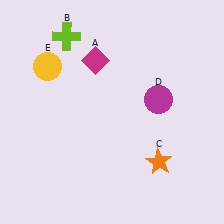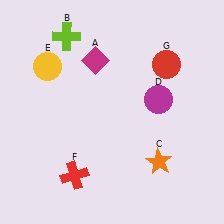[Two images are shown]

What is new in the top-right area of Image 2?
A red circle (G) was added in the top-right area of Image 2.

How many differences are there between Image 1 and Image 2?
There are 2 differences between the two images.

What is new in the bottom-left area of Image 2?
A red cross (F) was added in the bottom-left area of Image 2.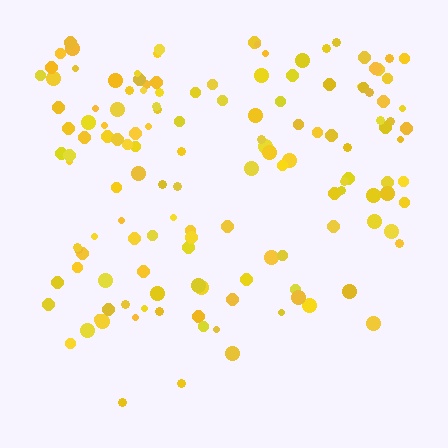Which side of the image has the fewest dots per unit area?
The bottom.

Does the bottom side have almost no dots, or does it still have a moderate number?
Still a moderate number, just noticeably fewer than the top.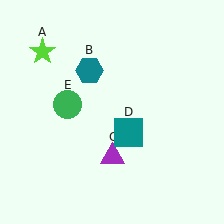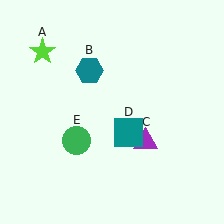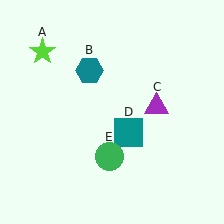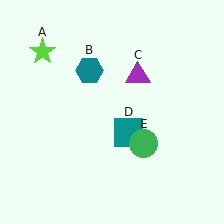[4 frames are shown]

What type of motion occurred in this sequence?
The purple triangle (object C), green circle (object E) rotated counterclockwise around the center of the scene.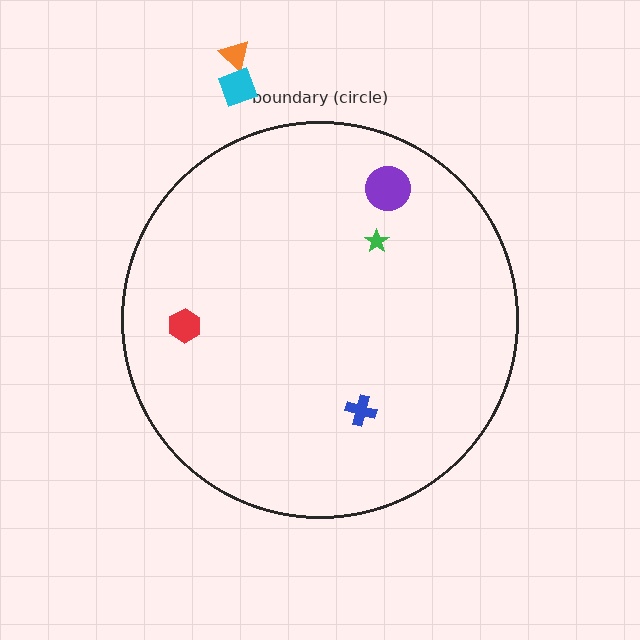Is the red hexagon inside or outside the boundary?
Inside.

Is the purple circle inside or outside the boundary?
Inside.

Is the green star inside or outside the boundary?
Inside.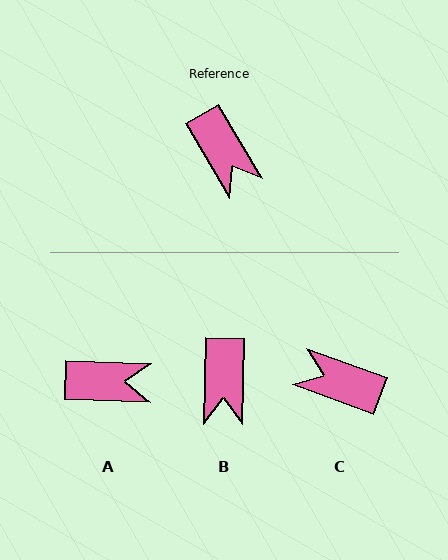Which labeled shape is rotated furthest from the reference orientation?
C, about 141 degrees away.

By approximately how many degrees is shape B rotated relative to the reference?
Approximately 32 degrees clockwise.